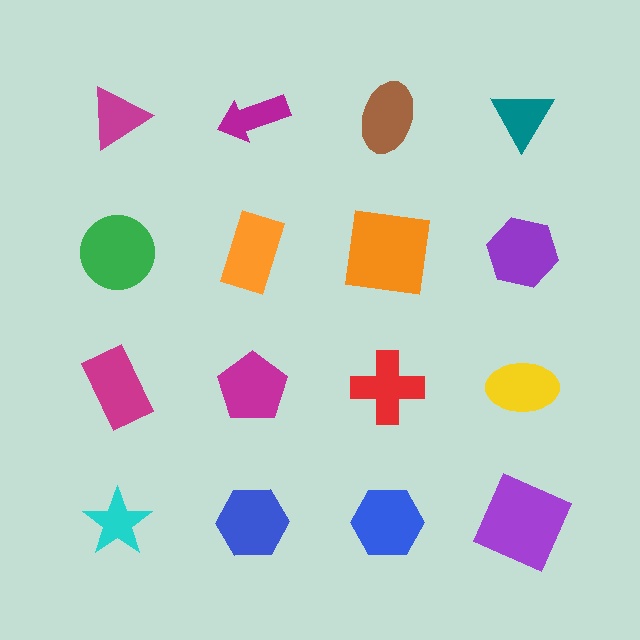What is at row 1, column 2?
A magenta arrow.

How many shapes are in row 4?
4 shapes.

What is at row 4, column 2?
A blue hexagon.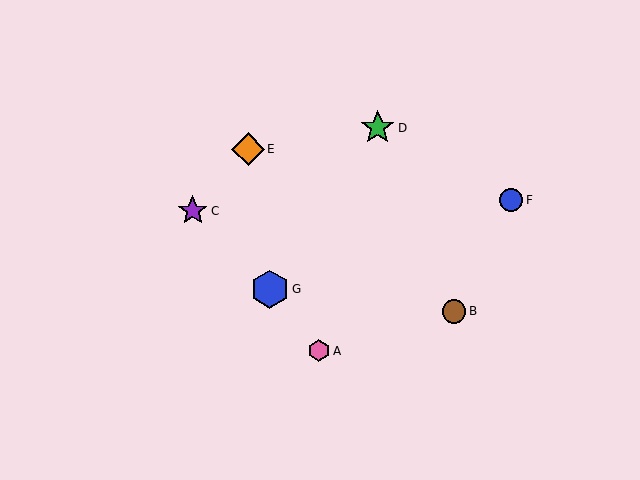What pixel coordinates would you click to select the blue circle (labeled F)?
Click at (511, 200) to select the blue circle F.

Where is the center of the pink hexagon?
The center of the pink hexagon is at (319, 351).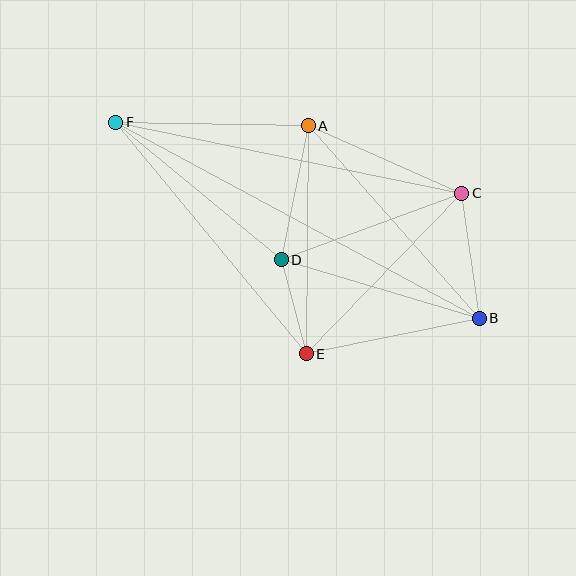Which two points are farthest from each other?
Points B and F are farthest from each other.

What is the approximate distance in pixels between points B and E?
The distance between B and E is approximately 177 pixels.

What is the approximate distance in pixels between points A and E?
The distance between A and E is approximately 228 pixels.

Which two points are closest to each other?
Points D and E are closest to each other.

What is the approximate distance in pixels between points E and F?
The distance between E and F is approximately 300 pixels.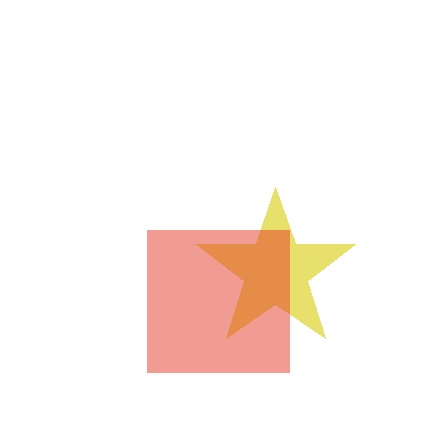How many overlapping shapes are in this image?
There are 2 overlapping shapes in the image.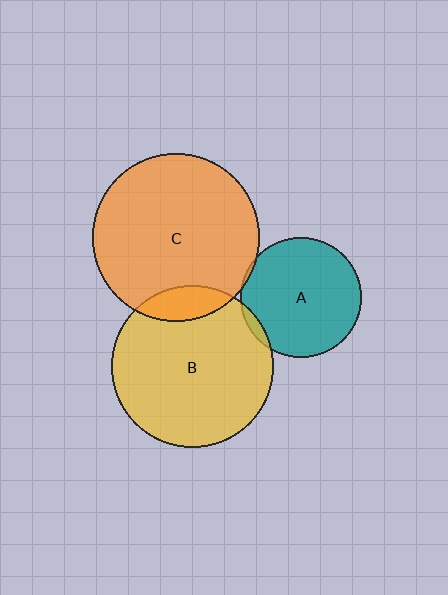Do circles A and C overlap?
Yes.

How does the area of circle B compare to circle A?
Approximately 1.8 times.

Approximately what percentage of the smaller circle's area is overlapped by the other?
Approximately 5%.